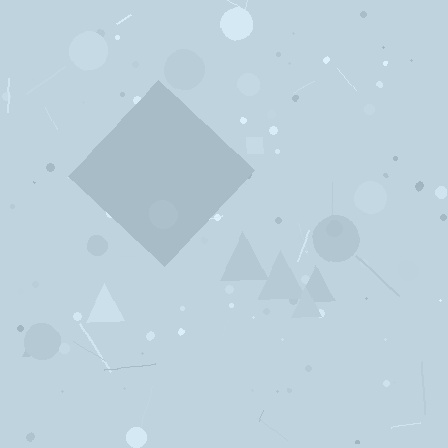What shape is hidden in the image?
A diamond is hidden in the image.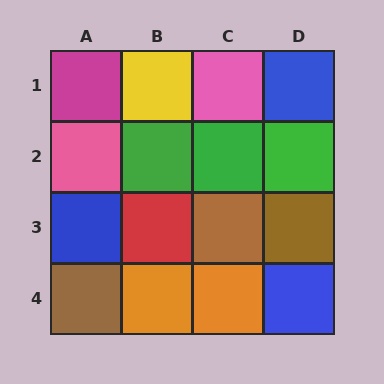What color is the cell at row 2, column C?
Green.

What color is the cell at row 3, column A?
Blue.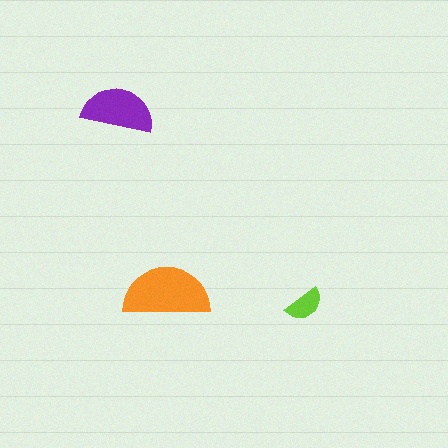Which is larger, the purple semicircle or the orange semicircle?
The orange one.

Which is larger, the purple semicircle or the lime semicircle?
The purple one.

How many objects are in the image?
There are 3 objects in the image.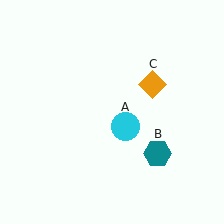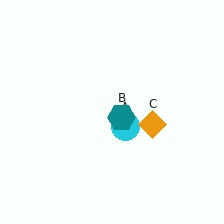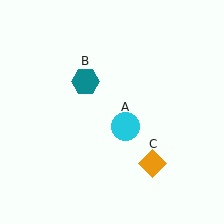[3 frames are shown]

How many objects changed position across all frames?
2 objects changed position: teal hexagon (object B), orange diamond (object C).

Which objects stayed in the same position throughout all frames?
Cyan circle (object A) remained stationary.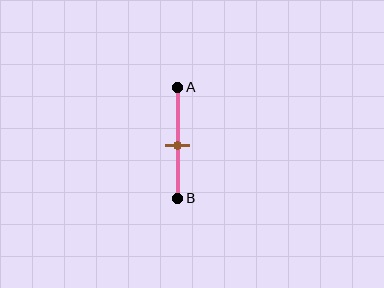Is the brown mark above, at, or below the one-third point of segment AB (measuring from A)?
The brown mark is below the one-third point of segment AB.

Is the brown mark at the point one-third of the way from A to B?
No, the mark is at about 55% from A, not at the 33% one-third point.